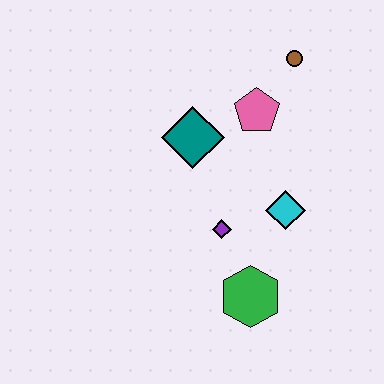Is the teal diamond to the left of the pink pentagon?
Yes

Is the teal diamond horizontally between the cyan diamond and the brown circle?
No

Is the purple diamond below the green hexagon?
No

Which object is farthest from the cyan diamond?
The brown circle is farthest from the cyan diamond.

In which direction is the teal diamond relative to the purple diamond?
The teal diamond is above the purple diamond.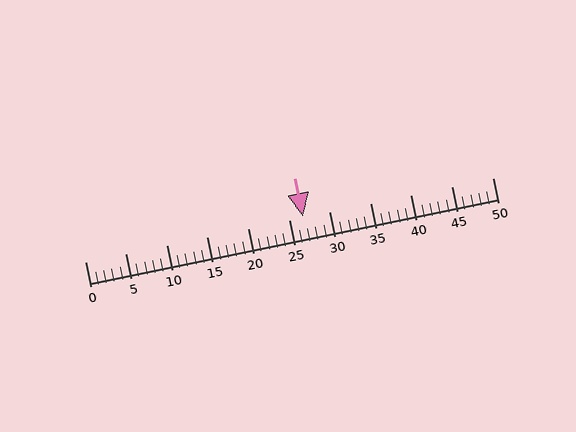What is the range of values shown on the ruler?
The ruler shows values from 0 to 50.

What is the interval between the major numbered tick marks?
The major tick marks are spaced 5 units apart.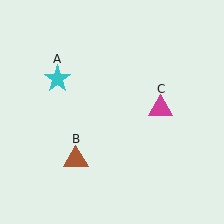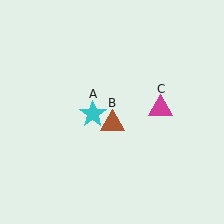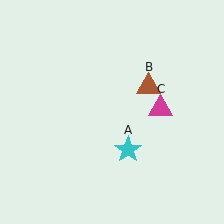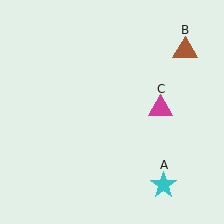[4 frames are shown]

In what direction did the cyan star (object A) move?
The cyan star (object A) moved down and to the right.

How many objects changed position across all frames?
2 objects changed position: cyan star (object A), brown triangle (object B).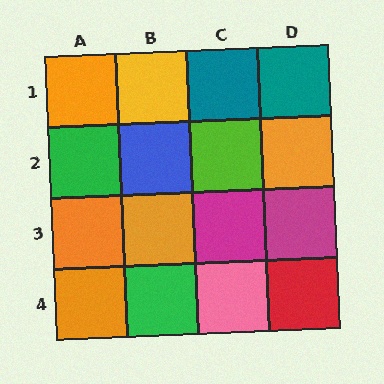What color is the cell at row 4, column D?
Red.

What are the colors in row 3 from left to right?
Orange, orange, magenta, magenta.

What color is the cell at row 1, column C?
Teal.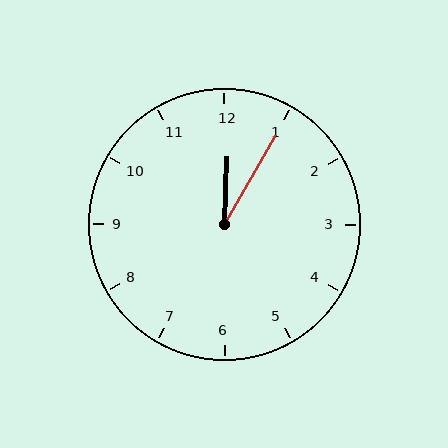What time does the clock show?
12:05.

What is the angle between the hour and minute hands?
Approximately 28 degrees.